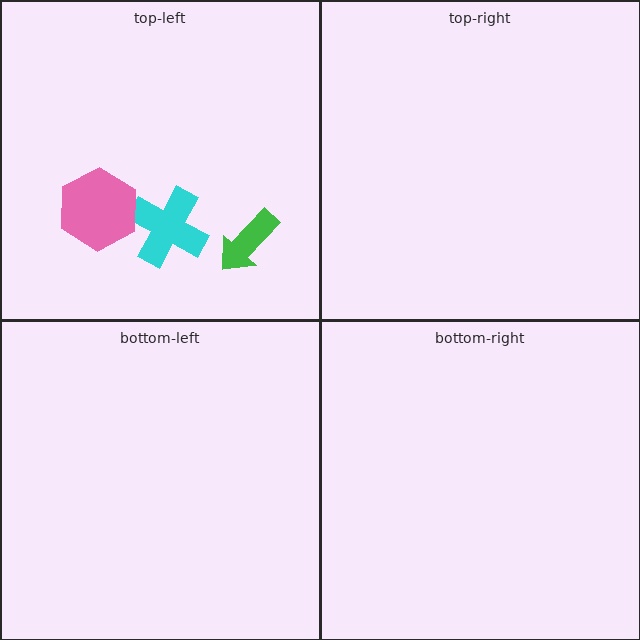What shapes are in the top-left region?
The cyan cross, the green arrow, the pink hexagon.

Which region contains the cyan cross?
The top-left region.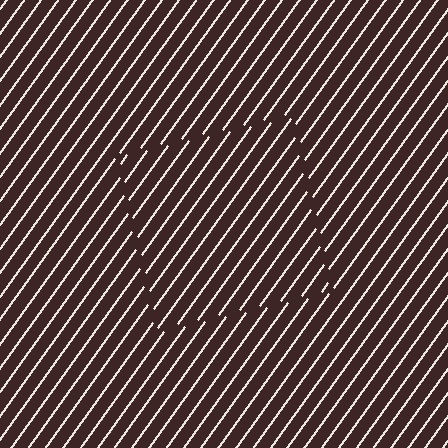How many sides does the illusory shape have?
4 sides — the line-ends trace a square.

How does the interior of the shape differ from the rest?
The interior of the shape contains the same grating, shifted by half a period — the contour is defined by the phase discontinuity where line-ends from the inner and outer gratings abut.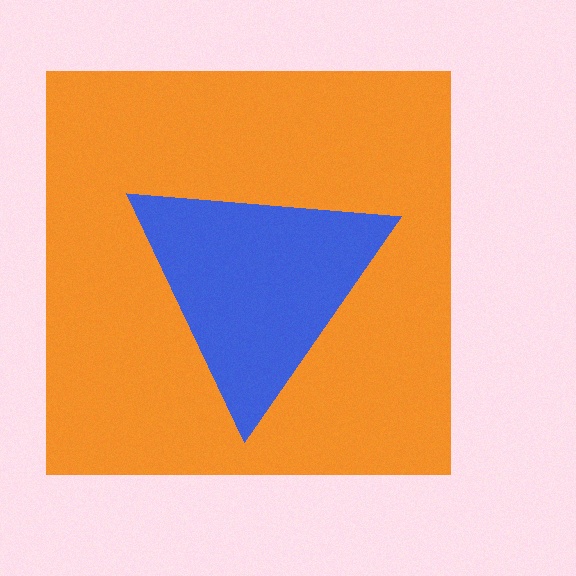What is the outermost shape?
The orange square.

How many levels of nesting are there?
2.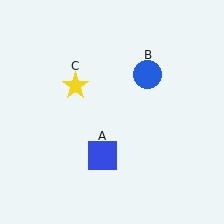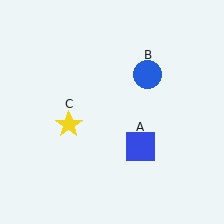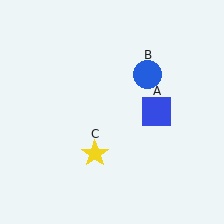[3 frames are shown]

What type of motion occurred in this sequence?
The blue square (object A), yellow star (object C) rotated counterclockwise around the center of the scene.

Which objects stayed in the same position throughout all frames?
Blue circle (object B) remained stationary.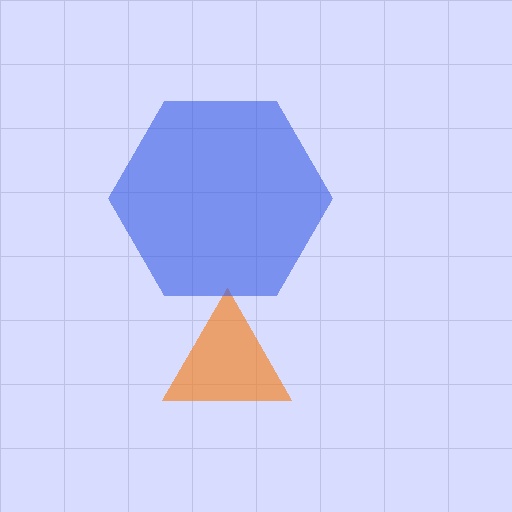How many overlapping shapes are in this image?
There are 2 overlapping shapes in the image.